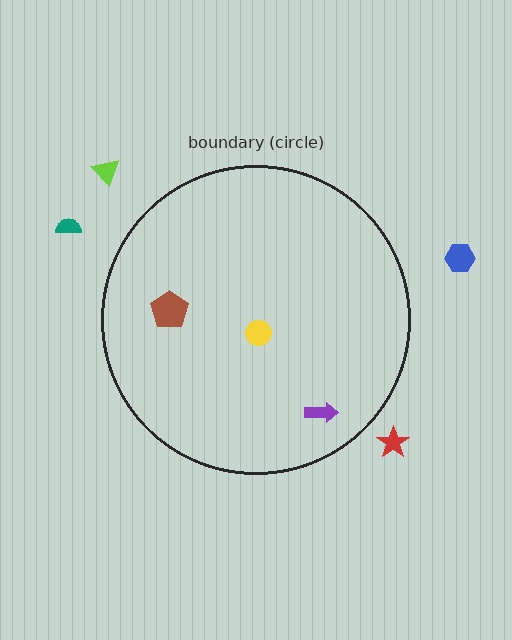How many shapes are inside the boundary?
3 inside, 4 outside.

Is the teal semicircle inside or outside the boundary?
Outside.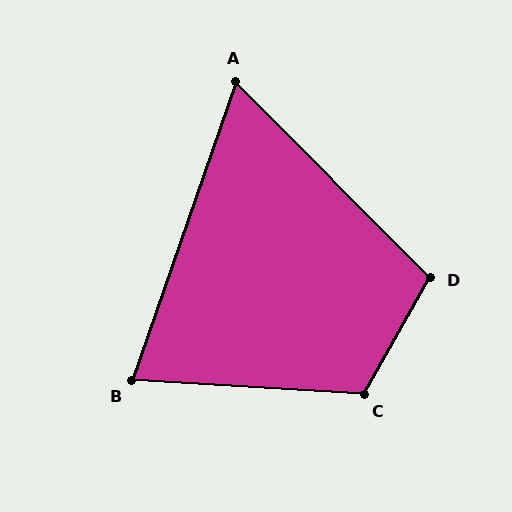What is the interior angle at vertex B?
Approximately 74 degrees (acute).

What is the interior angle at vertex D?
Approximately 106 degrees (obtuse).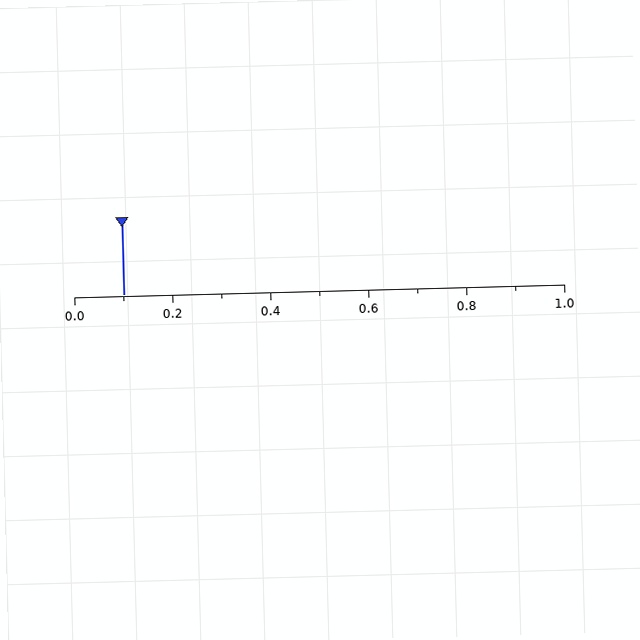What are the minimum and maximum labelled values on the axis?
The axis runs from 0.0 to 1.0.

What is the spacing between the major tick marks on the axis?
The major ticks are spaced 0.2 apart.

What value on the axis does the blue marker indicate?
The marker indicates approximately 0.1.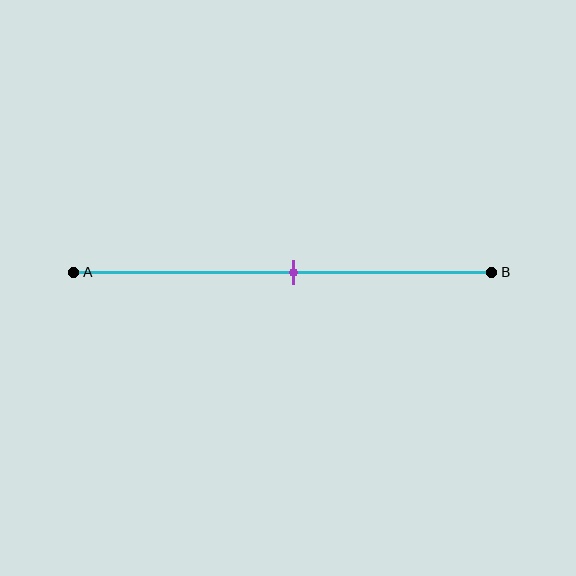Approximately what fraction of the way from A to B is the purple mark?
The purple mark is approximately 55% of the way from A to B.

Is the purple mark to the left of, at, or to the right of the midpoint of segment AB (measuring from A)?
The purple mark is approximately at the midpoint of segment AB.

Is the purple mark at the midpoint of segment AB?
Yes, the mark is approximately at the midpoint.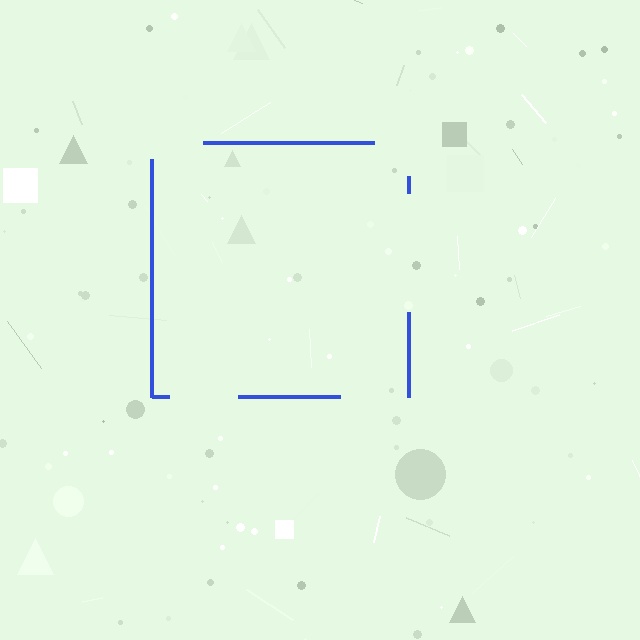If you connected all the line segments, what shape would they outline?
They would outline a square.